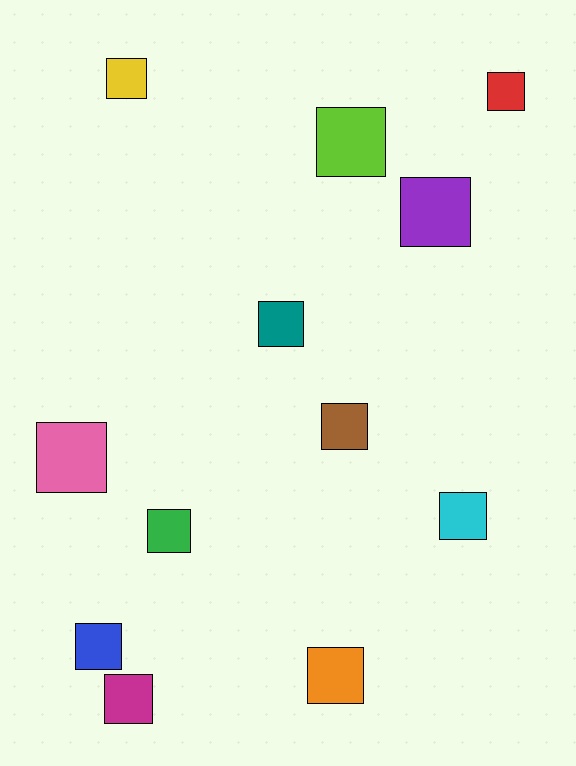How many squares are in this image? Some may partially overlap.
There are 12 squares.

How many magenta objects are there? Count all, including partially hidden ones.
There is 1 magenta object.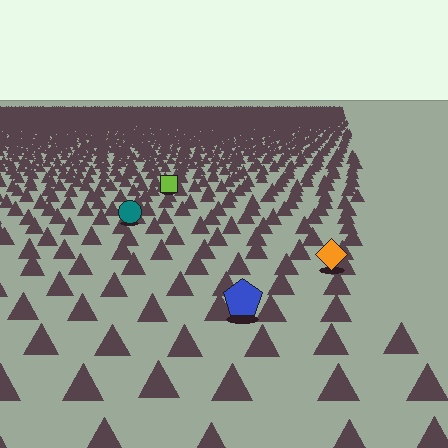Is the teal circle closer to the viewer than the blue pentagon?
No. The blue pentagon is closer — you can tell from the texture gradient: the ground texture is coarser near it.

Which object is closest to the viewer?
The blue pentagon is closest. The texture marks near it are larger and more spread out.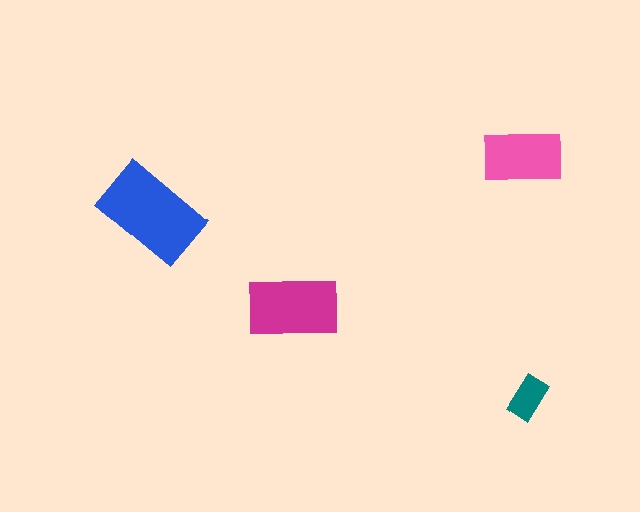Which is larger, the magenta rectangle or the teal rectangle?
The magenta one.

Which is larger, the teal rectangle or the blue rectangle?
The blue one.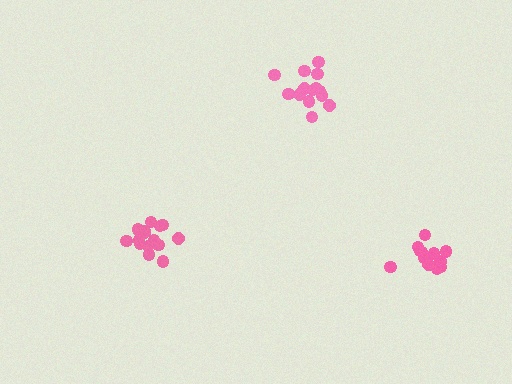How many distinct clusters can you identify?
There are 3 distinct clusters.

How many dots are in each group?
Group 1: 15 dots, Group 2: 14 dots, Group 3: 12 dots (41 total).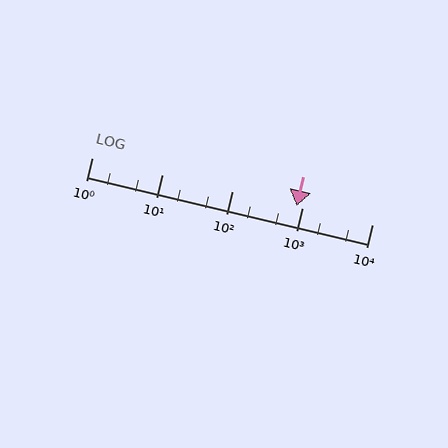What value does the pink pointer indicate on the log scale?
The pointer indicates approximately 850.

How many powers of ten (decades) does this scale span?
The scale spans 4 decades, from 1 to 10000.